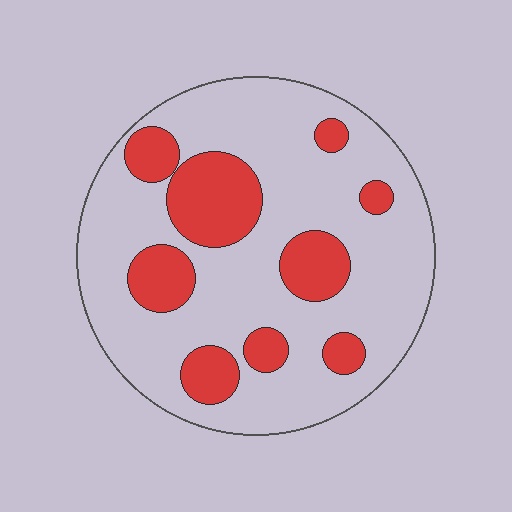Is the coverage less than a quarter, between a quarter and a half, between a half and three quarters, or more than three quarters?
Between a quarter and a half.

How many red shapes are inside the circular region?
9.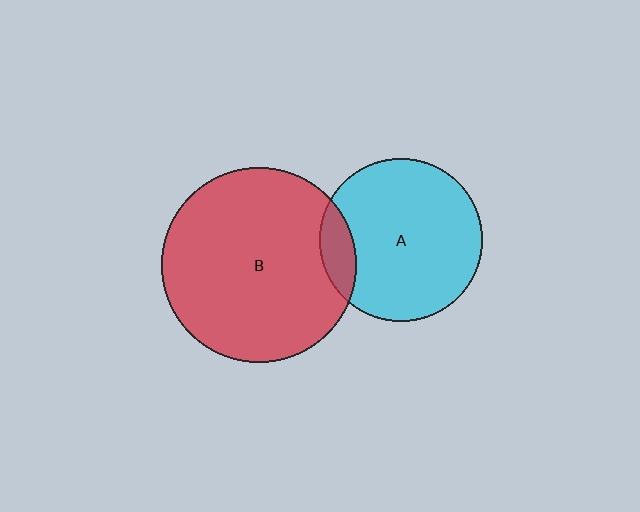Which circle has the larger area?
Circle B (red).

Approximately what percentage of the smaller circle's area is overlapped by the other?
Approximately 10%.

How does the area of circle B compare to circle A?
Approximately 1.4 times.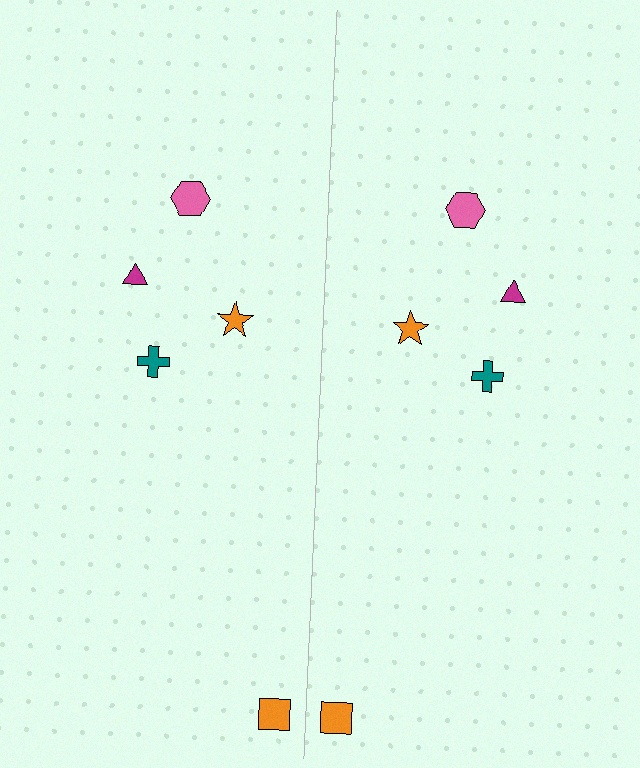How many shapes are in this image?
There are 10 shapes in this image.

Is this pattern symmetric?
Yes, this pattern has bilateral (reflection) symmetry.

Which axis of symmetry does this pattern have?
The pattern has a vertical axis of symmetry running through the center of the image.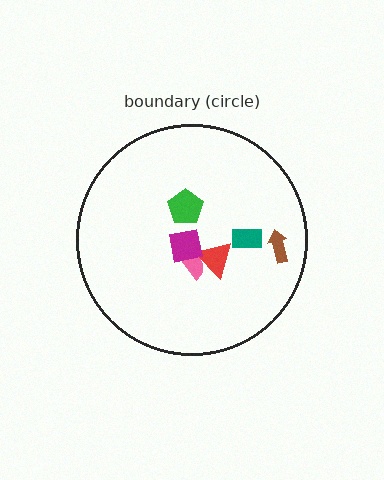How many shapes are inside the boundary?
6 inside, 0 outside.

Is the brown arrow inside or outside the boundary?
Inside.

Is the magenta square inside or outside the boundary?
Inside.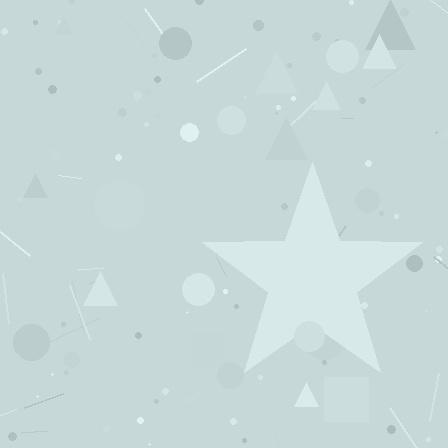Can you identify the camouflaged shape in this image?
The camouflaged shape is a star.